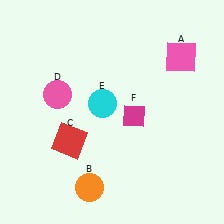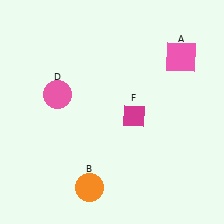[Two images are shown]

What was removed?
The cyan circle (E), the red square (C) were removed in Image 2.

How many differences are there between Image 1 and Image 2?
There are 2 differences between the two images.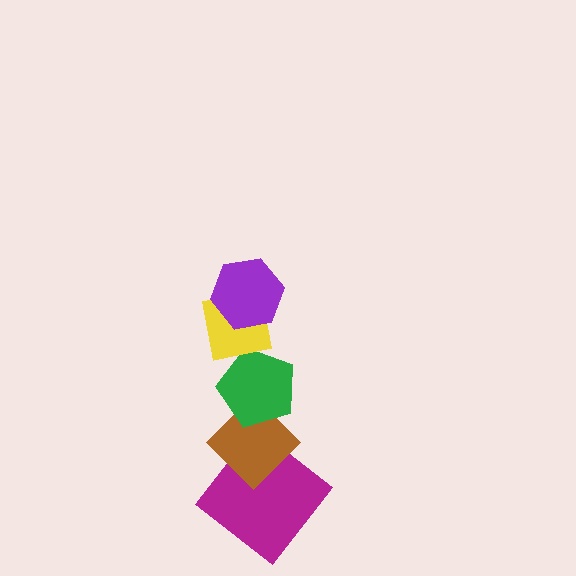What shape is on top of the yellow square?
The purple hexagon is on top of the yellow square.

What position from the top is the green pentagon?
The green pentagon is 3rd from the top.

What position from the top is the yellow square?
The yellow square is 2nd from the top.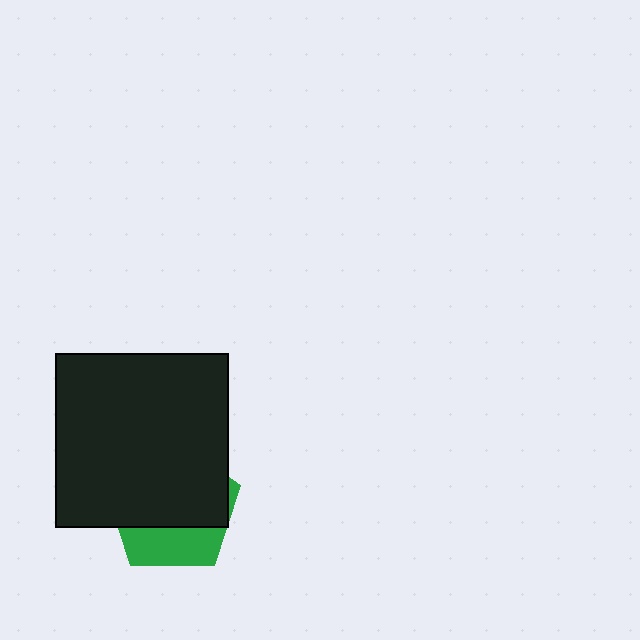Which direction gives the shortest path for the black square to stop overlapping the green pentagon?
Moving up gives the shortest separation.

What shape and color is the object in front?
The object in front is a black square.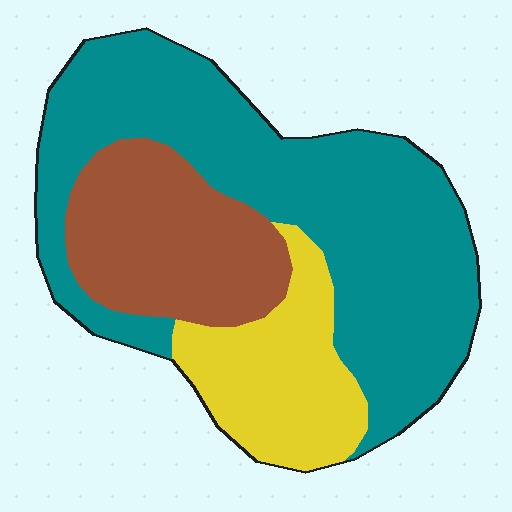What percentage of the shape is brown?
Brown covers roughly 25% of the shape.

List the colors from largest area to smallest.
From largest to smallest: teal, brown, yellow.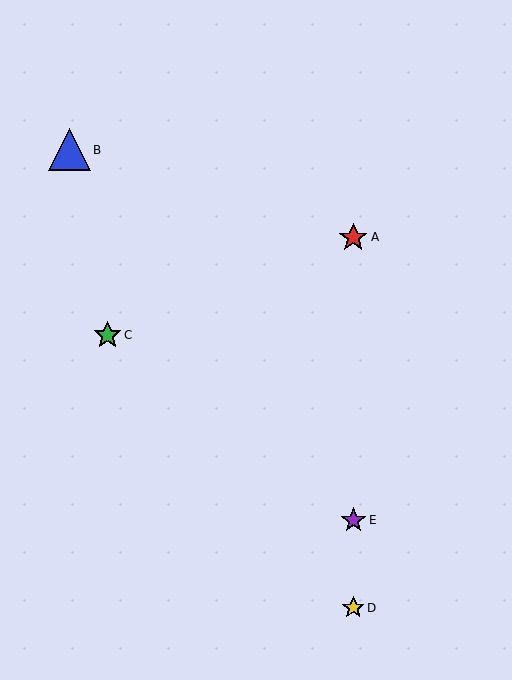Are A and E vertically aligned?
Yes, both are at x≈353.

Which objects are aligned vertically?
Objects A, D, E are aligned vertically.